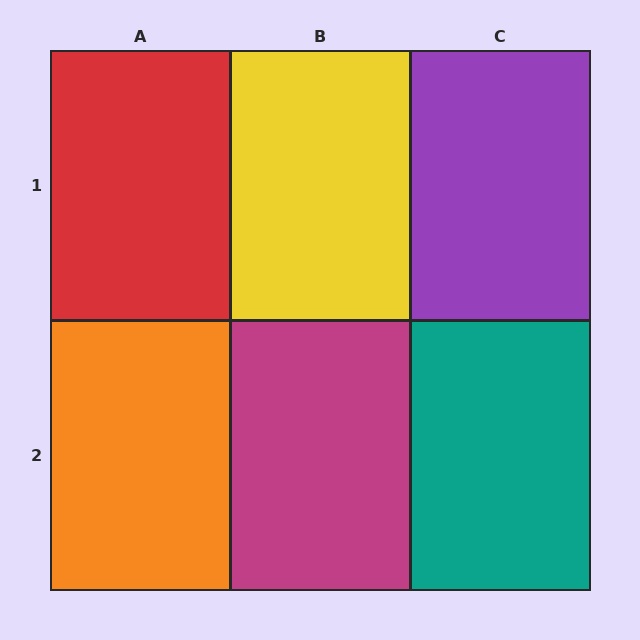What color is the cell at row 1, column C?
Purple.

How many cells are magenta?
1 cell is magenta.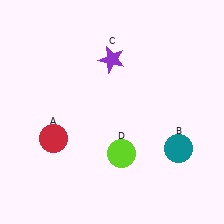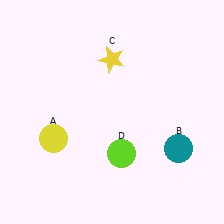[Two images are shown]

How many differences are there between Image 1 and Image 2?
There are 2 differences between the two images.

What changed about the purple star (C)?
In Image 1, C is purple. In Image 2, it changed to yellow.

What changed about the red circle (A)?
In Image 1, A is red. In Image 2, it changed to yellow.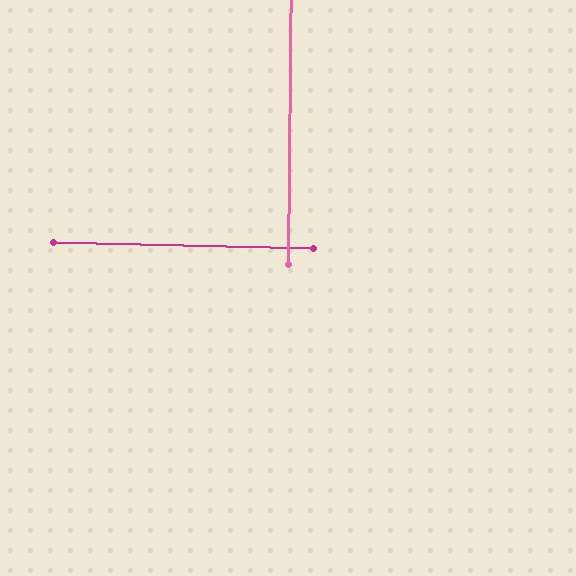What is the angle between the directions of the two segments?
Approximately 89 degrees.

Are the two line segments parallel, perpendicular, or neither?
Perpendicular — they meet at approximately 89°.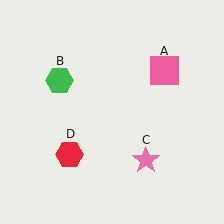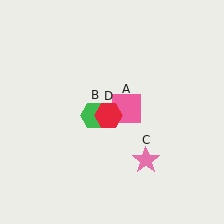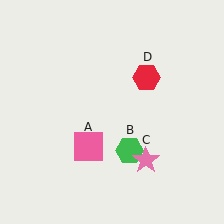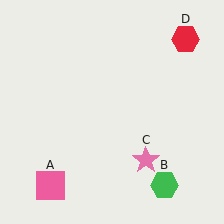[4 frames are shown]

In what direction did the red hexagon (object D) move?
The red hexagon (object D) moved up and to the right.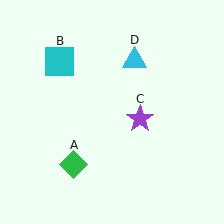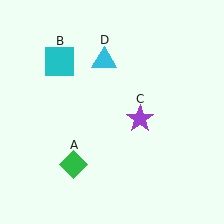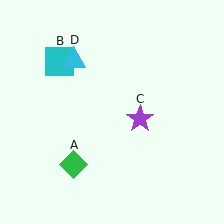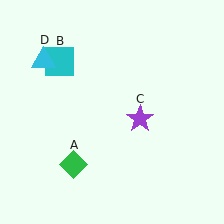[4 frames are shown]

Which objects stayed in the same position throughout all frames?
Green diamond (object A) and cyan square (object B) and purple star (object C) remained stationary.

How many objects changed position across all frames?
1 object changed position: cyan triangle (object D).